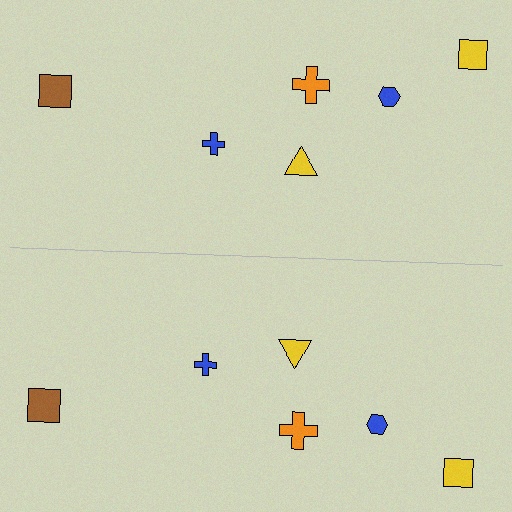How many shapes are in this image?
There are 12 shapes in this image.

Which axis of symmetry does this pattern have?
The pattern has a horizontal axis of symmetry running through the center of the image.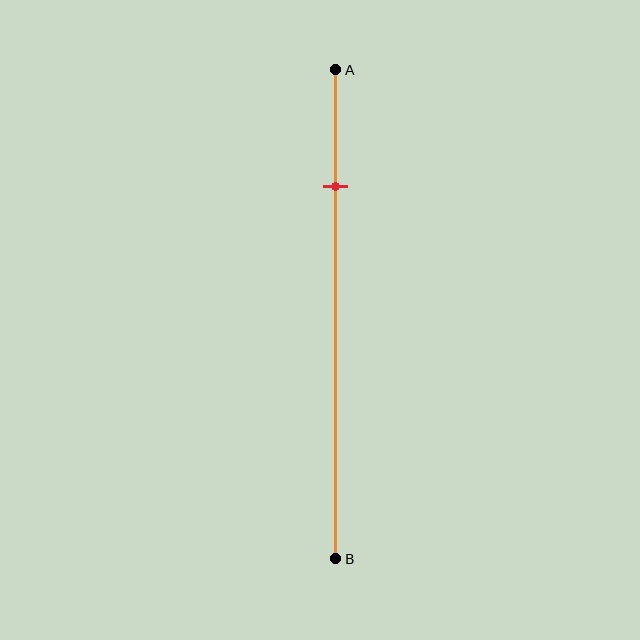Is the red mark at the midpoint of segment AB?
No, the mark is at about 25% from A, not at the 50% midpoint.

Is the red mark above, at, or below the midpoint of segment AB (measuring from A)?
The red mark is above the midpoint of segment AB.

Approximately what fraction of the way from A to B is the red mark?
The red mark is approximately 25% of the way from A to B.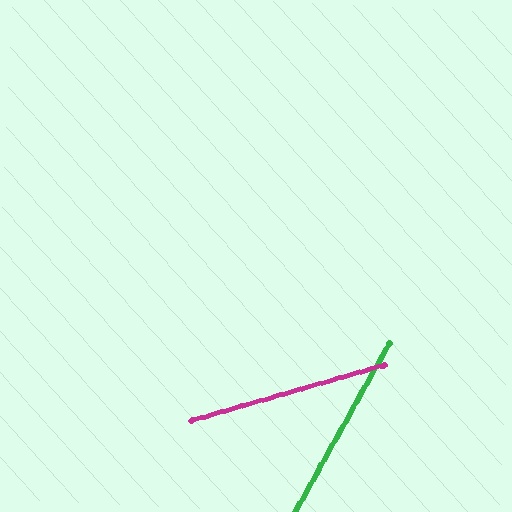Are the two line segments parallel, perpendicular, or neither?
Neither parallel nor perpendicular — they differ by about 45°.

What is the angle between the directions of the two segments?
Approximately 45 degrees.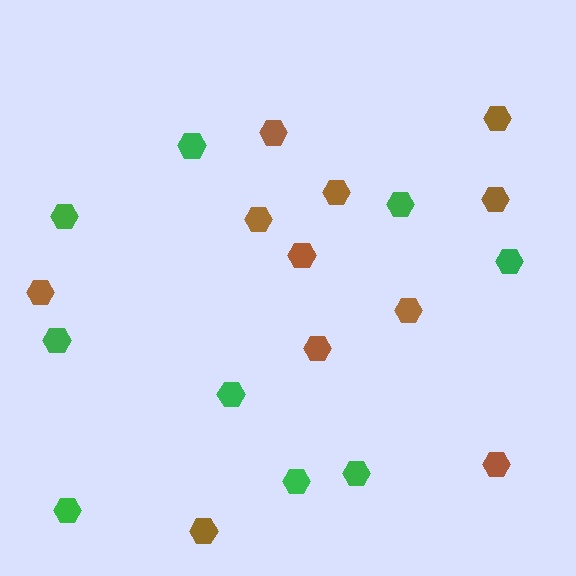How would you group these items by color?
There are 2 groups: one group of green hexagons (9) and one group of brown hexagons (11).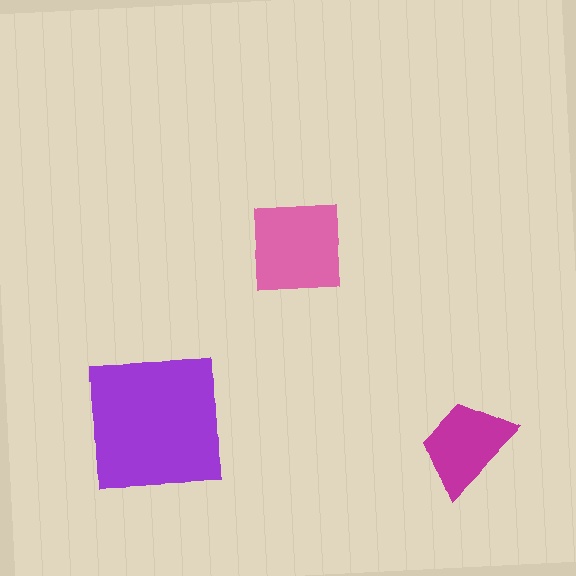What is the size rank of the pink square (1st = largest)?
2nd.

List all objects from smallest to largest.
The magenta trapezoid, the pink square, the purple square.